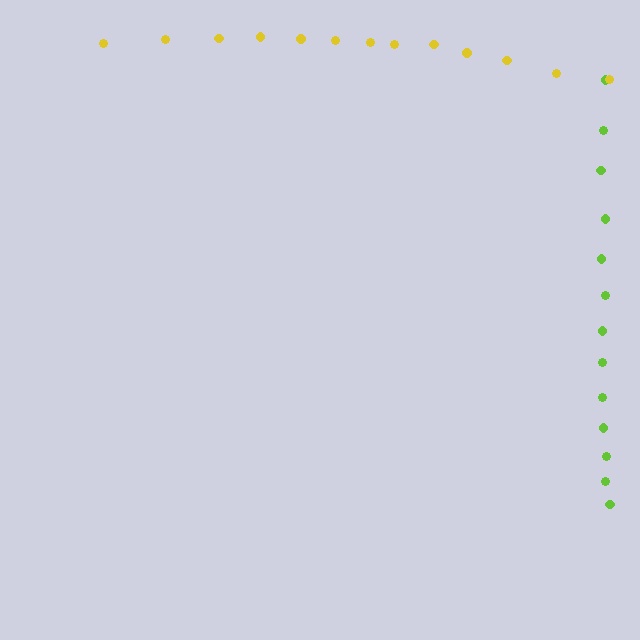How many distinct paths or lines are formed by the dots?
There are 2 distinct paths.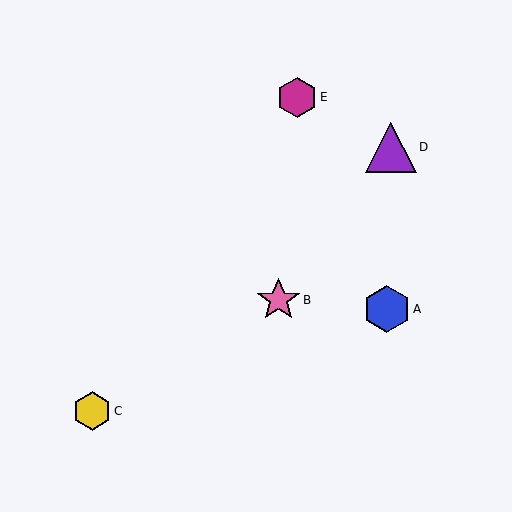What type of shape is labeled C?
Shape C is a yellow hexagon.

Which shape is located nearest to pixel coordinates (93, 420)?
The yellow hexagon (labeled C) at (92, 411) is nearest to that location.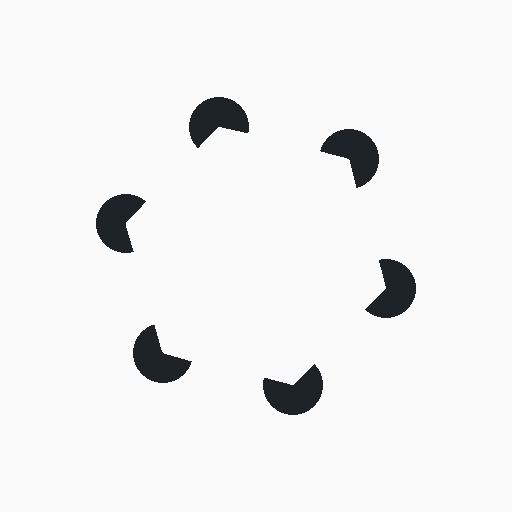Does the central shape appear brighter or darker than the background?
It typically appears slightly brighter than the background, even though no actual brightness change is drawn.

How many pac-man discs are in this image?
There are 6 — one at each vertex of the illusory hexagon.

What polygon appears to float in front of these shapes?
An illusory hexagon — its edges are inferred from the aligned wedge cuts in the pac-man discs, not physically drawn.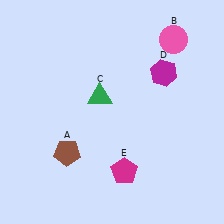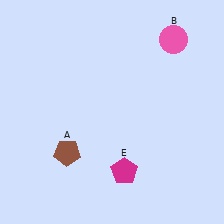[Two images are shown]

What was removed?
The green triangle (C), the magenta hexagon (D) were removed in Image 2.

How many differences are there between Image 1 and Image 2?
There are 2 differences between the two images.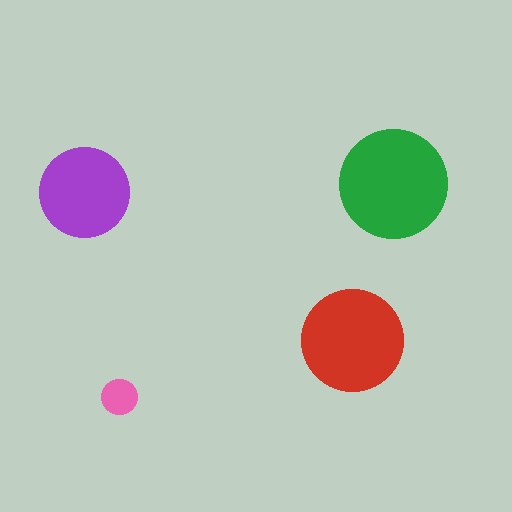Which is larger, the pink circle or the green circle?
The green one.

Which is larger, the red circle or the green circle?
The green one.